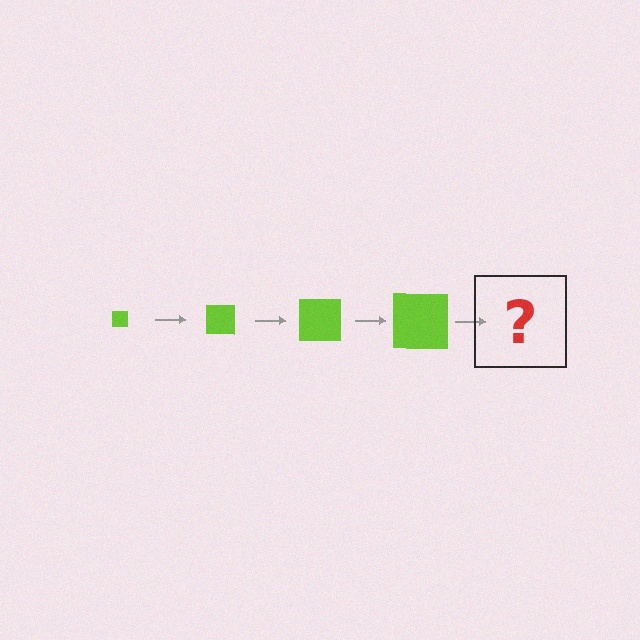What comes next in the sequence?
The next element should be a lime square, larger than the previous one.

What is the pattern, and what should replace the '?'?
The pattern is that the square gets progressively larger each step. The '?' should be a lime square, larger than the previous one.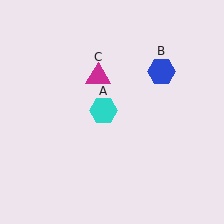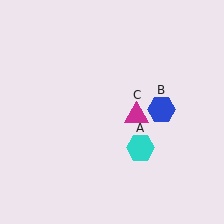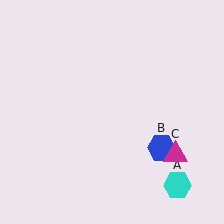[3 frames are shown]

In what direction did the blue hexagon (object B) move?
The blue hexagon (object B) moved down.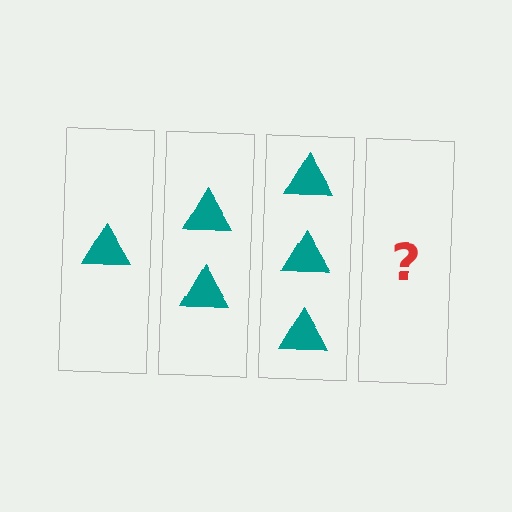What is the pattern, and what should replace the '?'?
The pattern is that each step adds one more triangle. The '?' should be 4 triangles.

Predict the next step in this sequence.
The next step is 4 triangles.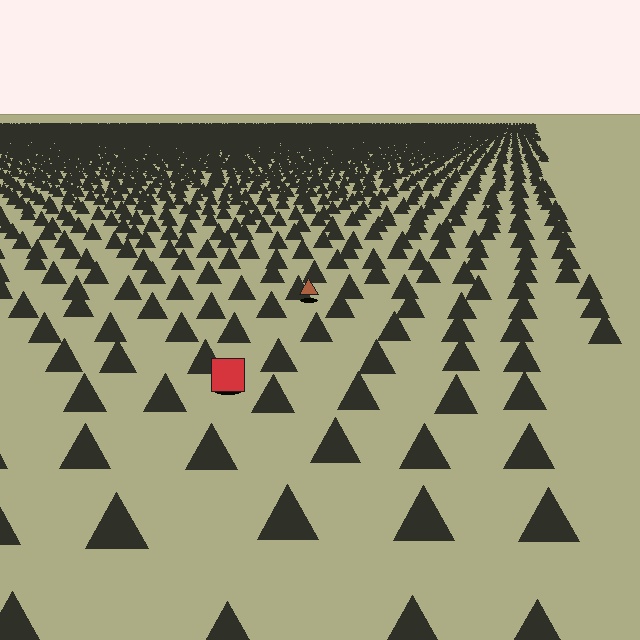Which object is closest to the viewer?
The red square is closest. The texture marks near it are larger and more spread out.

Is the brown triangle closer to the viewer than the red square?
No. The red square is closer — you can tell from the texture gradient: the ground texture is coarser near it.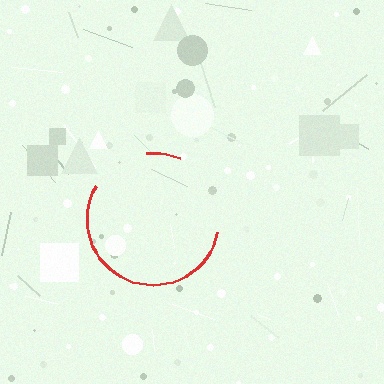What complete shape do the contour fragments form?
The contour fragments form a circle.